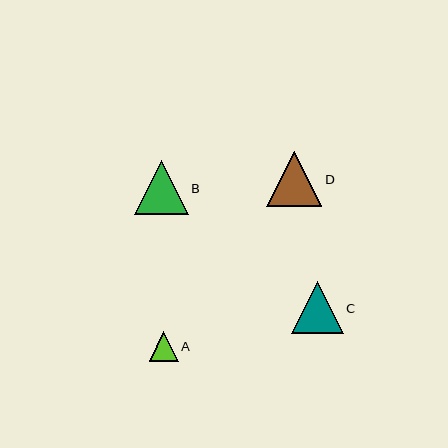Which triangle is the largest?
Triangle D is the largest with a size of approximately 55 pixels.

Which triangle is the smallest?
Triangle A is the smallest with a size of approximately 29 pixels.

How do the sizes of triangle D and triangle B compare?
Triangle D and triangle B are approximately the same size.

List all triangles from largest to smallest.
From largest to smallest: D, B, C, A.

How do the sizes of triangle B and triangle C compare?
Triangle B and triangle C are approximately the same size.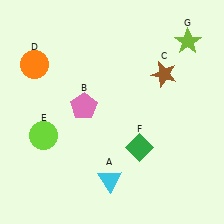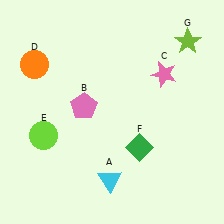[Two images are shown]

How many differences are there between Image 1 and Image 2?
There is 1 difference between the two images.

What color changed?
The star (C) changed from brown in Image 1 to pink in Image 2.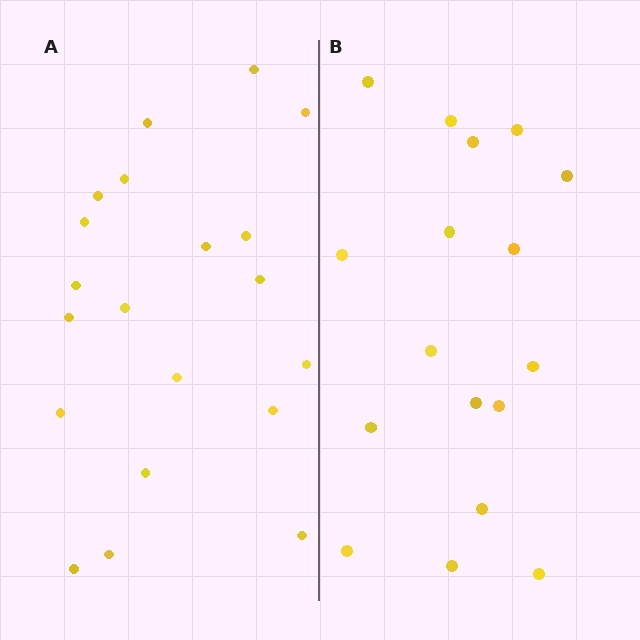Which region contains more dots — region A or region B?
Region A (the left region) has more dots.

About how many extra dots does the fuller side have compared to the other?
Region A has just a few more — roughly 2 or 3 more dots than region B.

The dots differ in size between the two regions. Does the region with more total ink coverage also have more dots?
No. Region B has more total ink coverage because its dots are larger, but region A actually contains more individual dots. Total area can be misleading — the number of items is what matters here.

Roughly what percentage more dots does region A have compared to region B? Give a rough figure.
About 20% more.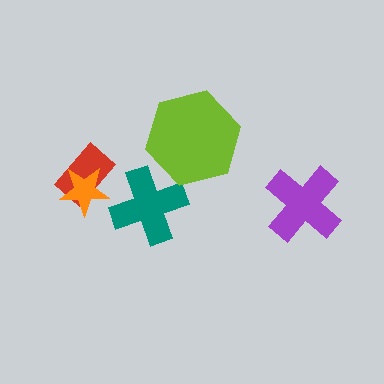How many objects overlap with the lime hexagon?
0 objects overlap with the lime hexagon.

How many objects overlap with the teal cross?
0 objects overlap with the teal cross.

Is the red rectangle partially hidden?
Yes, it is partially covered by another shape.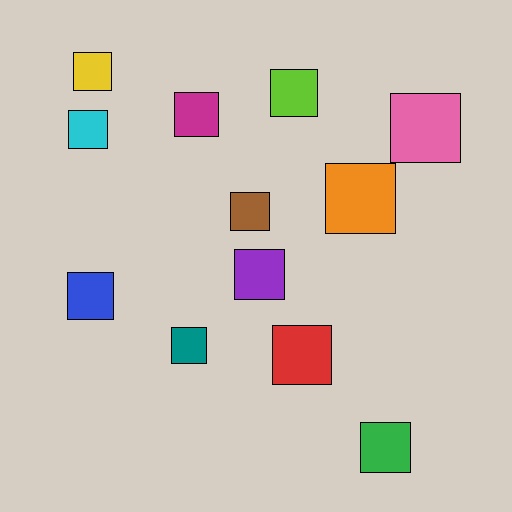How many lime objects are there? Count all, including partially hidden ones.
There is 1 lime object.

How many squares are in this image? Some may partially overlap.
There are 12 squares.